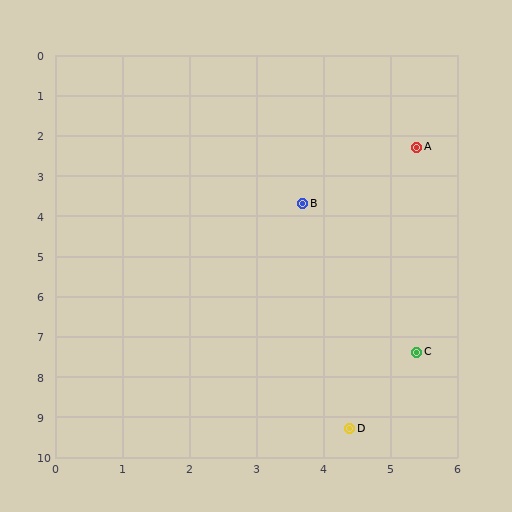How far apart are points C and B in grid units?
Points C and B are about 4.1 grid units apart.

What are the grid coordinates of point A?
Point A is at approximately (5.4, 2.3).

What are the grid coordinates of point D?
Point D is at approximately (4.4, 9.3).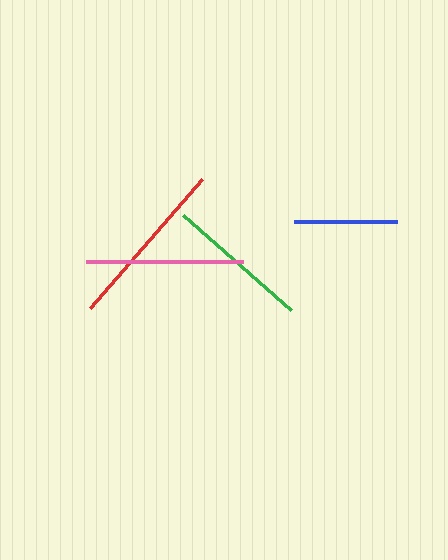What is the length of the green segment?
The green segment is approximately 143 pixels long.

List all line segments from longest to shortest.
From longest to shortest: red, pink, green, blue.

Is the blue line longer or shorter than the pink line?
The pink line is longer than the blue line.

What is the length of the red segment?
The red segment is approximately 171 pixels long.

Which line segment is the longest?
The red line is the longest at approximately 171 pixels.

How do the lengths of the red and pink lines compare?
The red and pink lines are approximately the same length.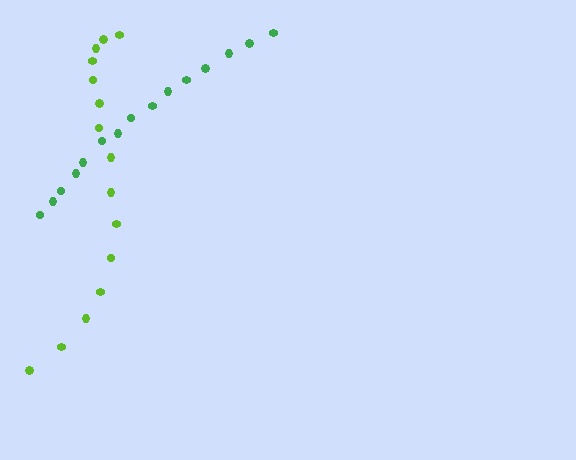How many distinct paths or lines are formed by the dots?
There are 2 distinct paths.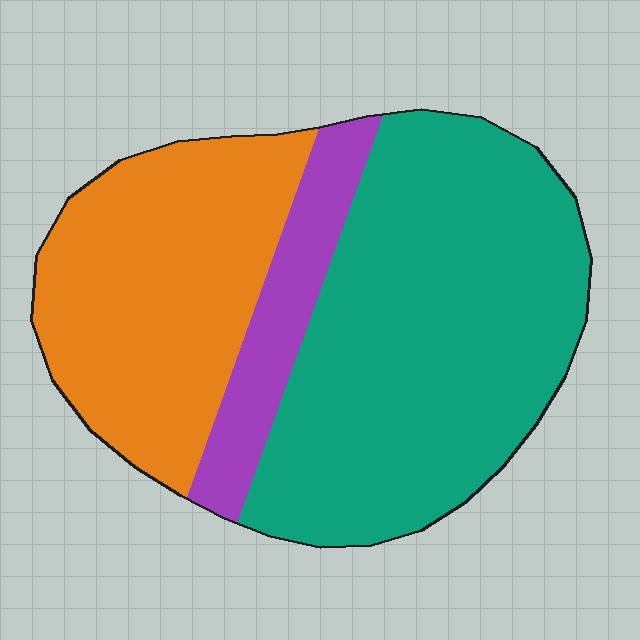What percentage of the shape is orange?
Orange takes up about one third (1/3) of the shape.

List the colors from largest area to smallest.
From largest to smallest: teal, orange, purple.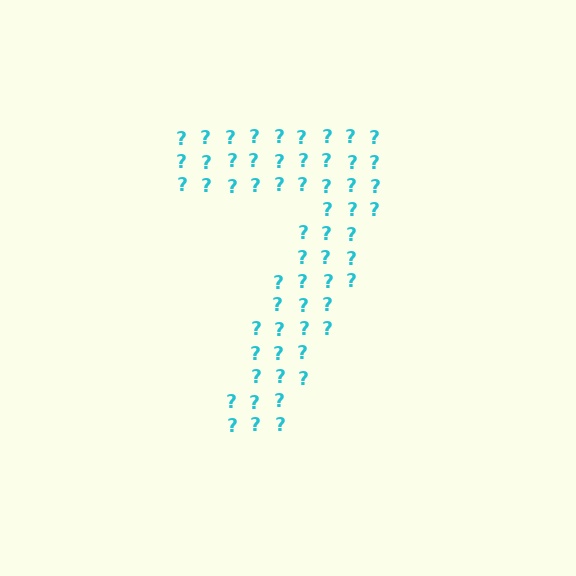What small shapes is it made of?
It is made of small question marks.